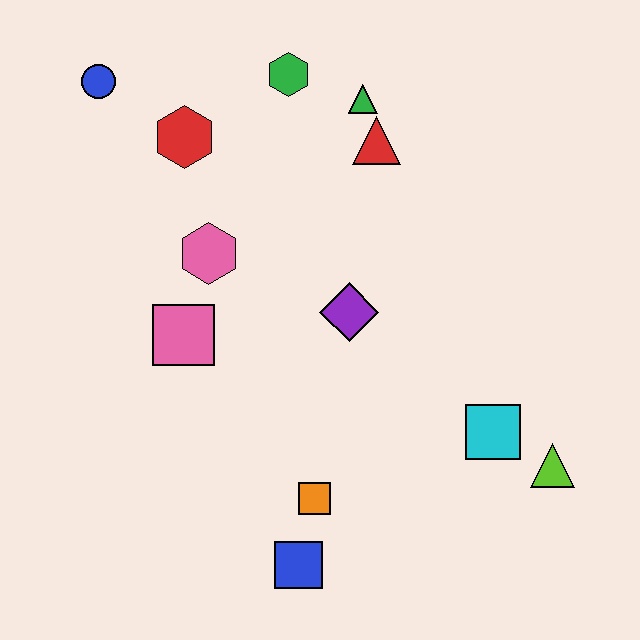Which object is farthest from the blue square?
The blue circle is farthest from the blue square.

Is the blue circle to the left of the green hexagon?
Yes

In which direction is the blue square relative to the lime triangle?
The blue square is to the left of the lime triangle.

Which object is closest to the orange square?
The blue square is closest to the orange square.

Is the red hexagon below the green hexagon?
Yes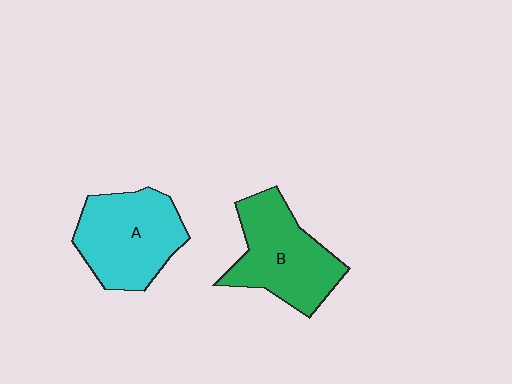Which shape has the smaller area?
Shape B (green).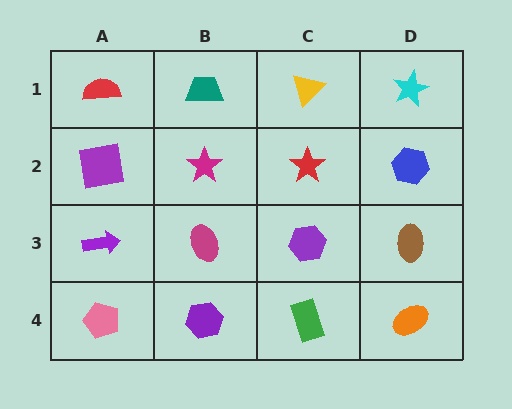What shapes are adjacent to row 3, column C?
A red star (row 2, column C), a green rectangle (row 4, column C), a magenta ellipse (row 3, column B), a brown ellipse (row 3, column D).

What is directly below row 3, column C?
A green rectangle.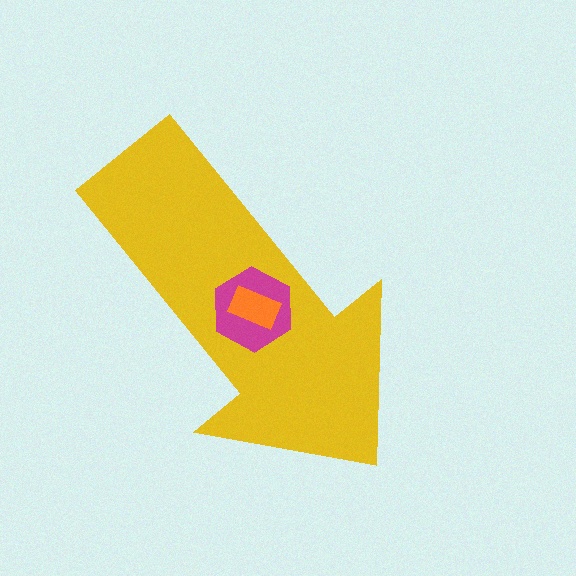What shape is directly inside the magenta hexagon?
The orange rectangle.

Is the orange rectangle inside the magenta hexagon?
Yes.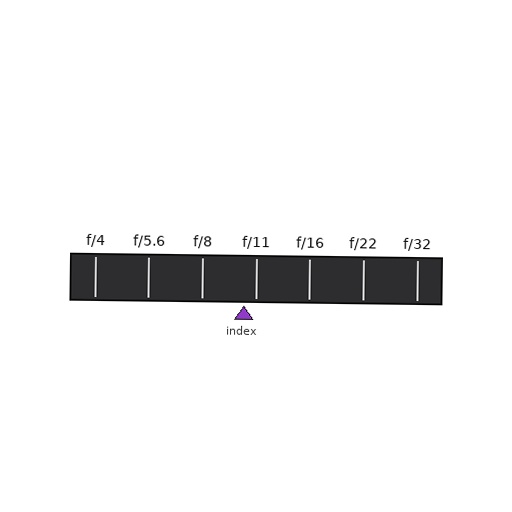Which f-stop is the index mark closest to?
The index mark is closest to f/11.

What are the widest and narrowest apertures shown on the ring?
The widest aperture shown is f/4 and the narrowest is f/32.